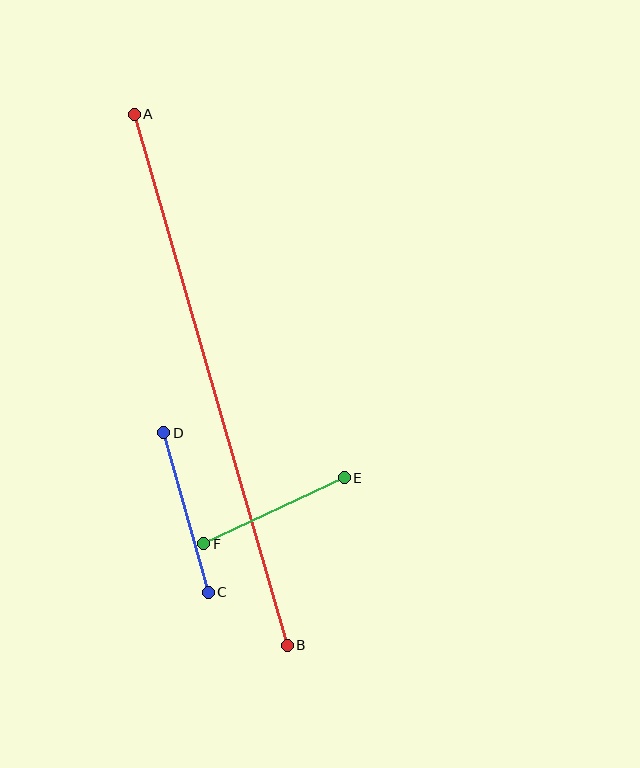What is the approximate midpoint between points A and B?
The midpoint is at approximately (211, 380) pixels.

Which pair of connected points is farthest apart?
Points A and B are farthest apart.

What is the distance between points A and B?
The distance is approximately 553 pixels.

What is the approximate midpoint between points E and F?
The midpoint is at approximately (274, 511) pixels.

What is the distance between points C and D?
The distance is approximately 166 pixels.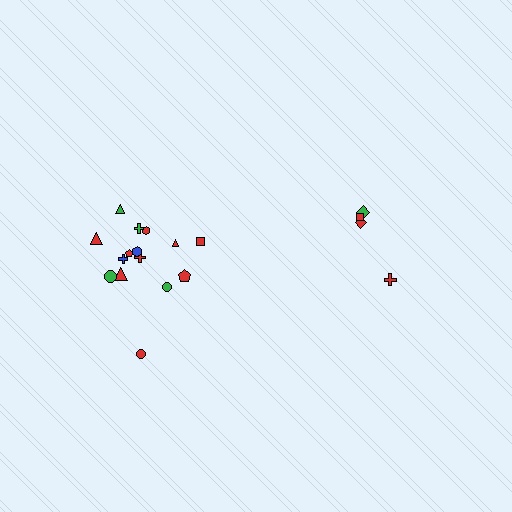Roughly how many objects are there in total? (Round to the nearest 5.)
Roughly 20 objects in total.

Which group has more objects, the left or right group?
The left group.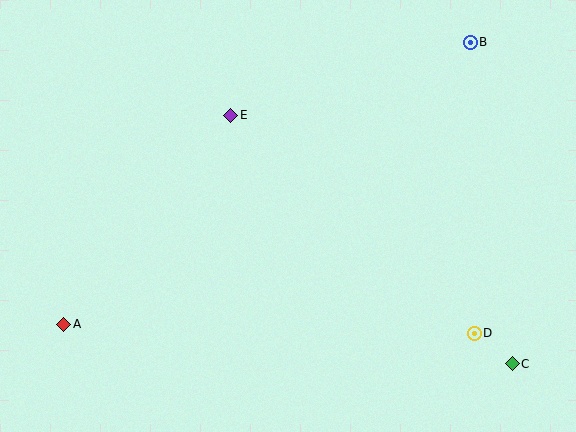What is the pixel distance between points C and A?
The distance between C and A is 450 pixels.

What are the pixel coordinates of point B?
Point B is at (470, 42).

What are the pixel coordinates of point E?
Point E is at (231, 115).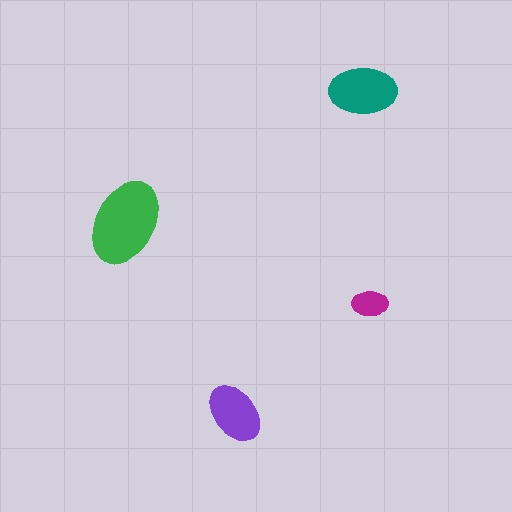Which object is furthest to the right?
The magenta ellipse is rightmost.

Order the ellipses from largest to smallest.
the green one, the teal one, the purple one, the magenta one.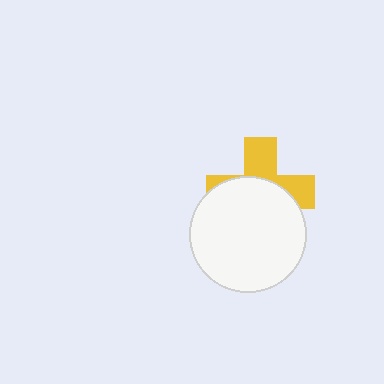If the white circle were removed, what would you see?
You would see the complete yellow cross.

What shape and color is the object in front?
The object in front is a white circle.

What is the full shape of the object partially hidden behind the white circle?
The partially hidden object is a yellow cross.